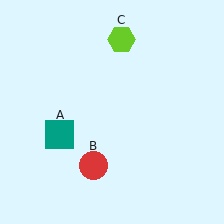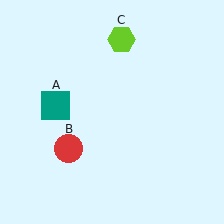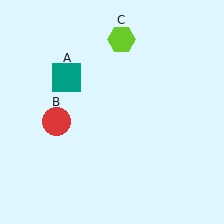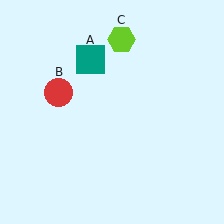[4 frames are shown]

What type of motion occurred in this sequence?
The teal square (object A), red circle (object B) rotated clockwise around the center of the scene.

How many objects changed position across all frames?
2 objects changed position: teal square (object A), red circle (object B).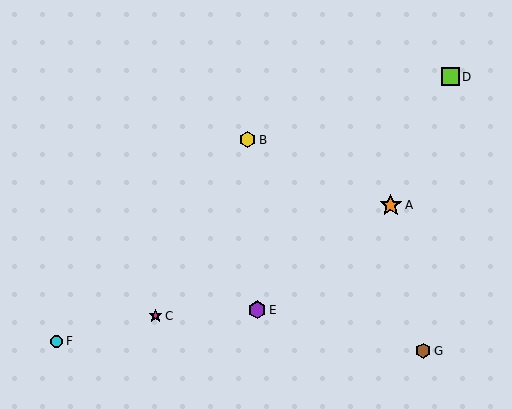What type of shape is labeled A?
Shape A is an orange star.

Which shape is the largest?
The orange star (labeled A) is the largest.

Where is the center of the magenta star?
The center of the magenta star is at (155, 316).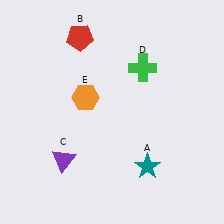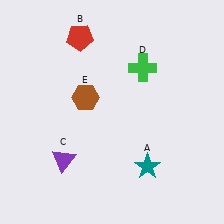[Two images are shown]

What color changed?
The hexagon (E) changed from orange in Image 1 to brown in Image 2.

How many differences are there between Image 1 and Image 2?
There is 1 difference between the two images.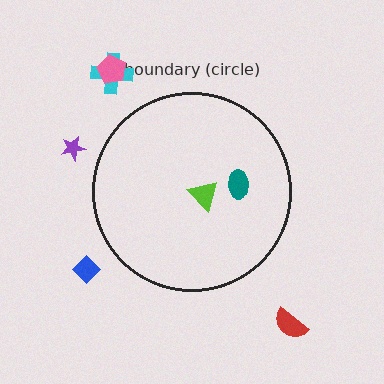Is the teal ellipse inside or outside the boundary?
Inside.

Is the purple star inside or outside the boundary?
Outside.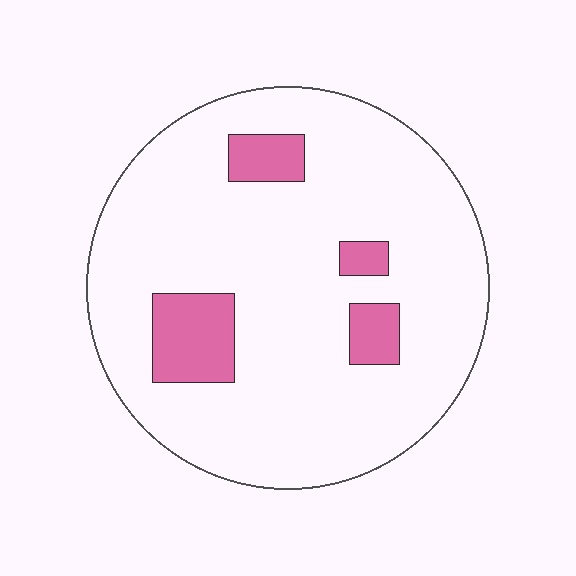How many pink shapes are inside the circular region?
4.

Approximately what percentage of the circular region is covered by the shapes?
Approximately 15%.